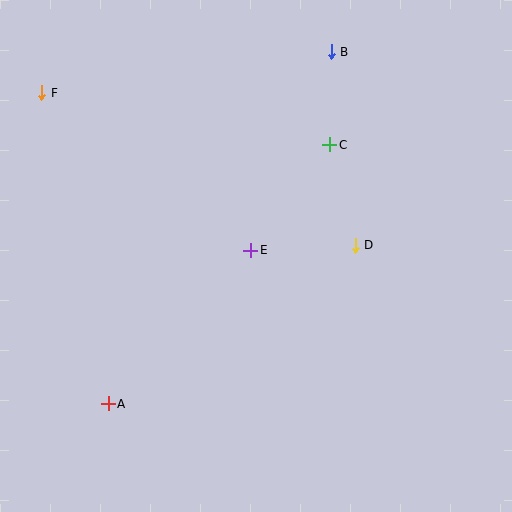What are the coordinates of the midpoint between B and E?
The midpoint between B and E is at (291, 151).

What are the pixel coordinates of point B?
Point B is at (331, 52).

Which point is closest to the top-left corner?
Point F is closest to the top-left corner.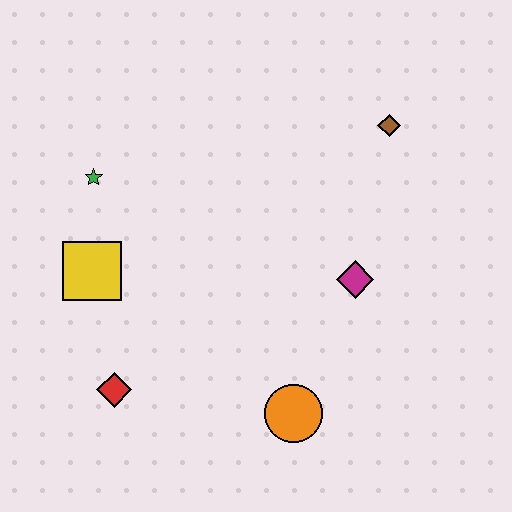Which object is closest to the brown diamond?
The magenta diamond is closest to the brown diamond.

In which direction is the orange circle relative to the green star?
The orange circle is below the green star.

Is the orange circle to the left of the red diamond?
No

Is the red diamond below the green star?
Yes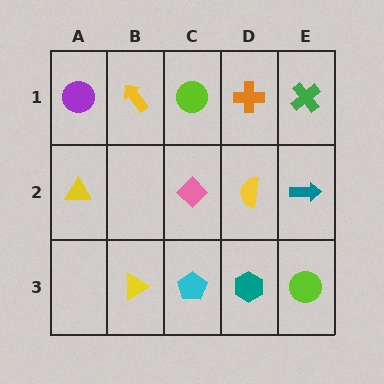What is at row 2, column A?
A yellow triangle.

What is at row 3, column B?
A yellow triangle.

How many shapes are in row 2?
4 shapes.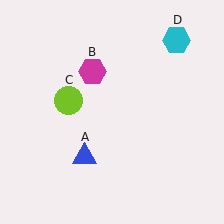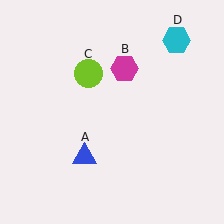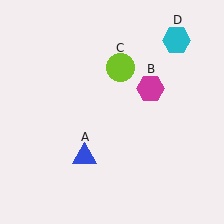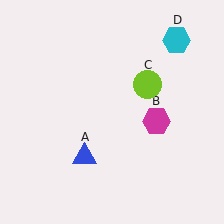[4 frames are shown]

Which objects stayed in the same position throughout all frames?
Blue triangle (object A) and cyan hexagon (object D) remained stationary.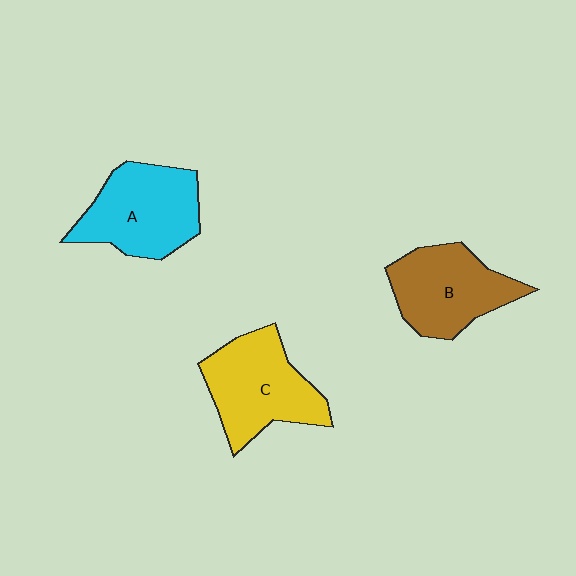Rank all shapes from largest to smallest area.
From largest to smallest: C (yellow), A (cyan), B (brown).